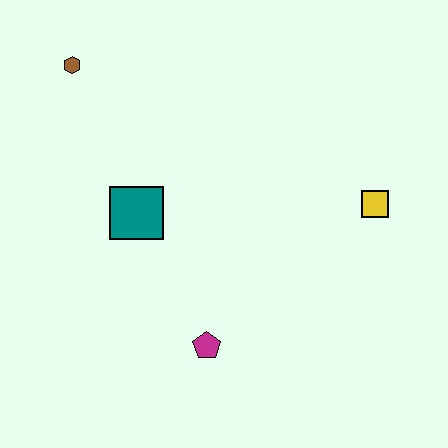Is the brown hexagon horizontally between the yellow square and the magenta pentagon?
No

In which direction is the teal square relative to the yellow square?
The teal square is to the left of the yellow square.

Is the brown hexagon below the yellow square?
No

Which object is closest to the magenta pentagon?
The teal square is closest to the magenta pentagon.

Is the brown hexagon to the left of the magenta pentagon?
Yes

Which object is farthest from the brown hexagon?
The yellow square is farthest from the brown hexagon.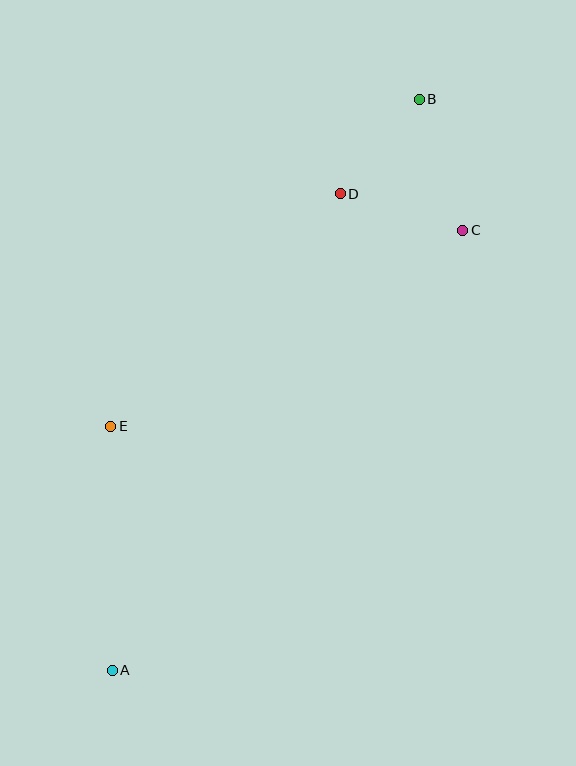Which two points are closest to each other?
Points B and D are closest to each other.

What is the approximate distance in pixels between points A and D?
The distance between A and D is approximately 528 pixels.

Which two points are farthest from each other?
Points A and B are farthest from each other.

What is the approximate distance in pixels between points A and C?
The distance between A and C is approximately 562 pixels.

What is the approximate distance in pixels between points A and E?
The distance between A and E is approximately 244 pixels.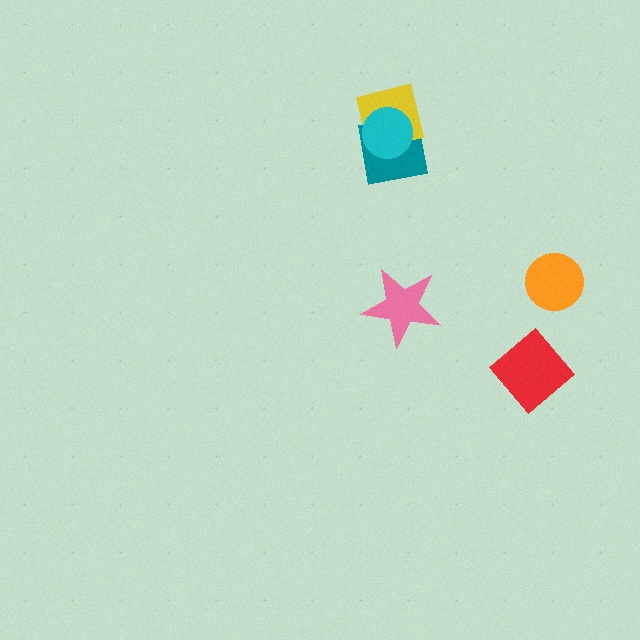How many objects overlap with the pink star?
0 objects overlap with the pink star.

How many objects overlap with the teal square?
2 objects overlap with the teal square.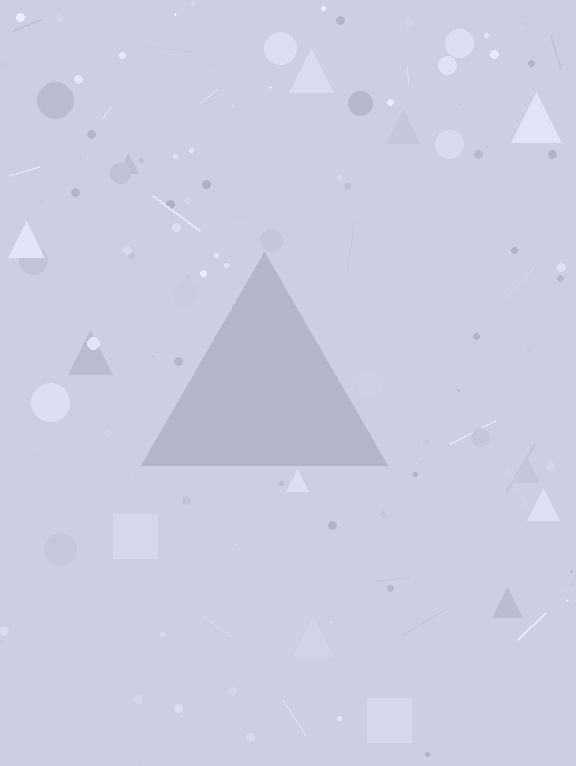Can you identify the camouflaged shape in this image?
The camouflaged shape is a triangle.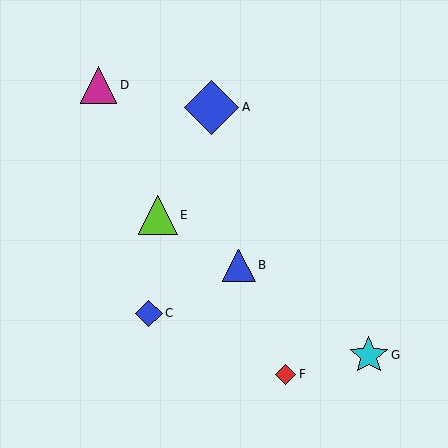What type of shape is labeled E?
Shape E is a lime triangle.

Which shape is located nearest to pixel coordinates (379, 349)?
The cyan star (labeled G) at (369, 355) is nearest to that location.